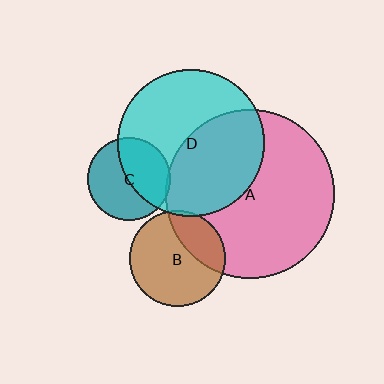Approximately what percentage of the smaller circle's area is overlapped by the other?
Approximately 5%.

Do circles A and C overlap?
Yes.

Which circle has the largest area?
Circle A (pink).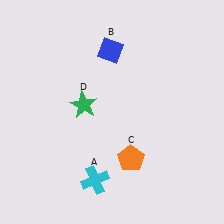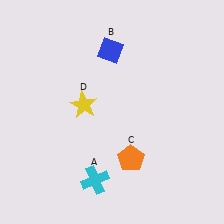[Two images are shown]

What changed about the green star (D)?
In Image 1, D is green. In Image 2, it changed to yellow.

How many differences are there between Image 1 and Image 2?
There is 1 difference between the two images.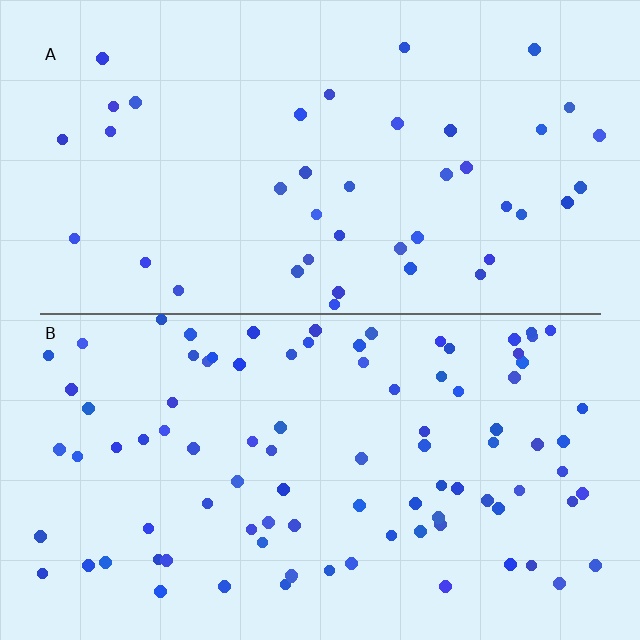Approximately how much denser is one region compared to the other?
Approximately 2.2× — region B over region A.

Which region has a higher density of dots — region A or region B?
B (the bottom).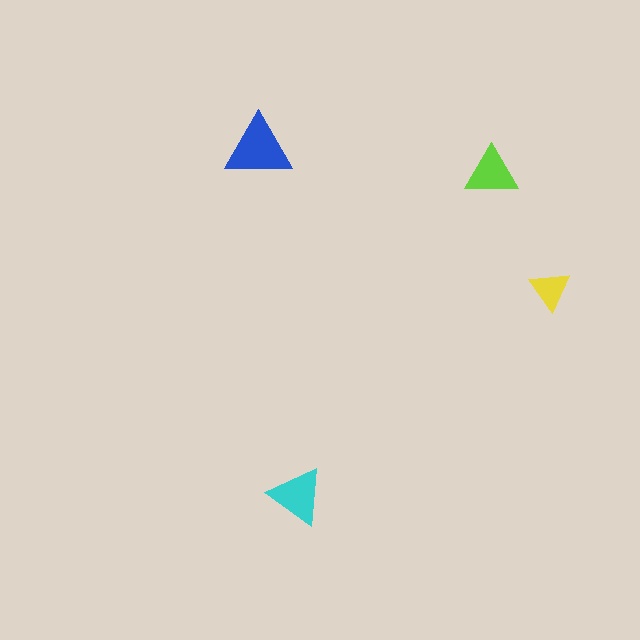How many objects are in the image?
There are 4 objects in the image.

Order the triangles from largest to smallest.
the blue one, the cyan one, the lime one, the yellow one.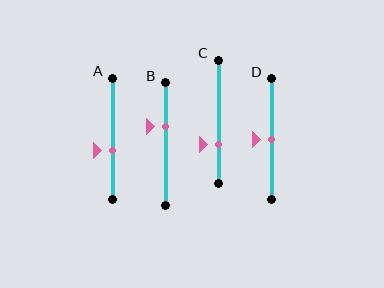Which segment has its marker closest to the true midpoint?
Segment D has its marker closest to the true midpoint.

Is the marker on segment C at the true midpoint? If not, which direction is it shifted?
No, the marker on segment C is shifted downward by about 19% of the segment length.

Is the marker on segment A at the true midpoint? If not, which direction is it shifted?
No, the marker on segment A is shifted downward by about 10% of the segment length.